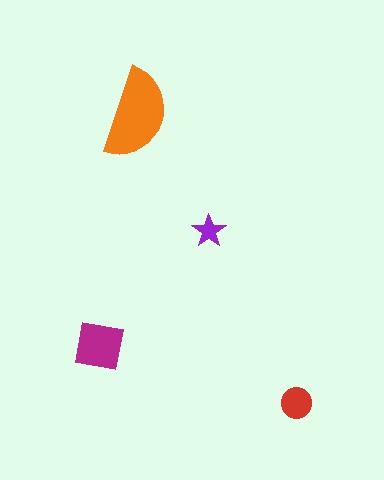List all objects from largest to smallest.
The orange semicircle, the magenta square, the red circle, the purple star.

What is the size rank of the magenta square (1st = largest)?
2nd.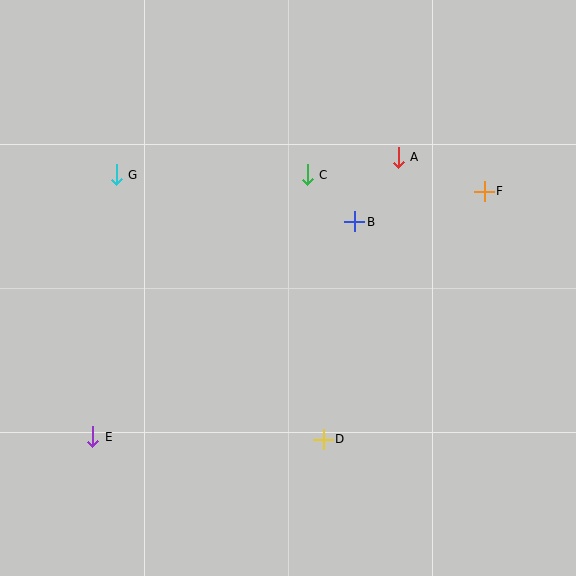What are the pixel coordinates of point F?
Point F is at (484, 191).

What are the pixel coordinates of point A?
Point A is at (398, 157).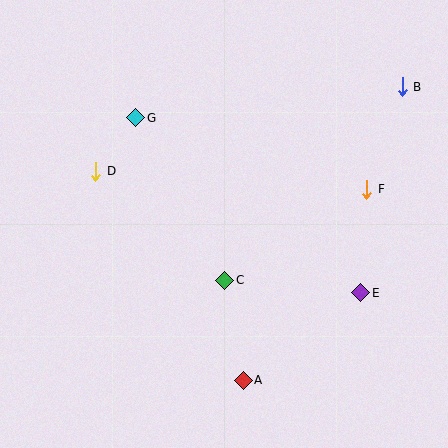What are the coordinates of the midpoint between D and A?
The midpoint between D and A is at (169, 276).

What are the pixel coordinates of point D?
Point D is at (96, 171).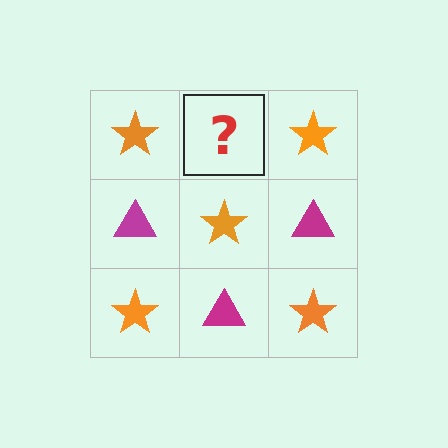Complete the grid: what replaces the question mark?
The question mark should be replaced with a magenta triangle.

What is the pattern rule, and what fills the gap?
The rule is that it alternates orange star and magenta triangle in a checkerboard pattern. The gap should be filled with a magenta triangle.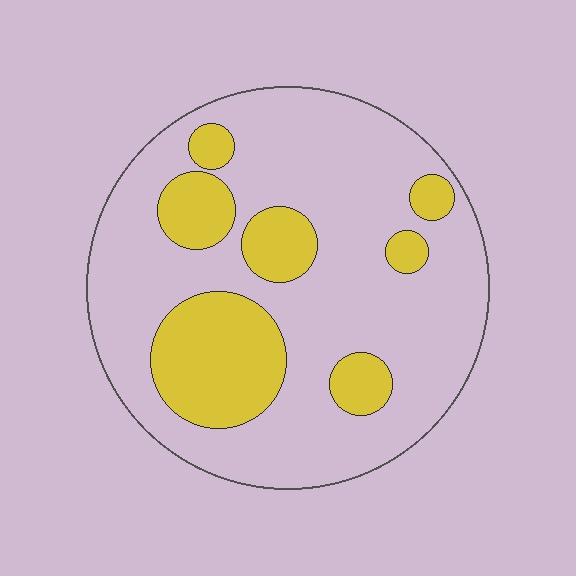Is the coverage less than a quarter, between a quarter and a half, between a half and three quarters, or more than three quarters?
Between a quarter and a half.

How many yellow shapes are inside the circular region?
7.